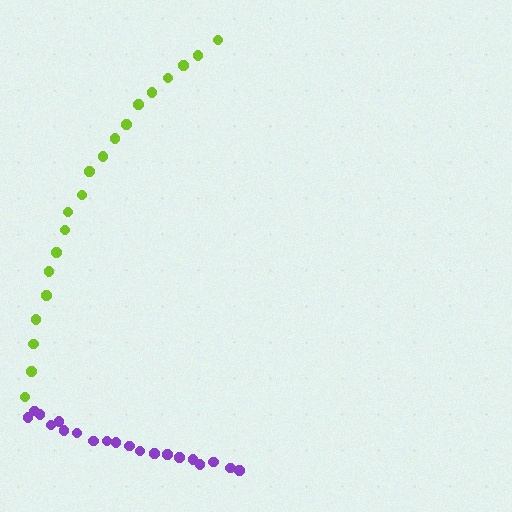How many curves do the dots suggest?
There are 2 distinct paths.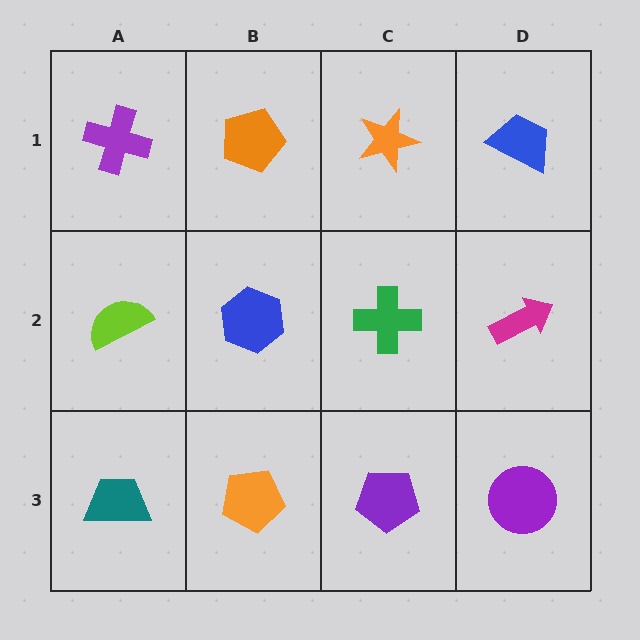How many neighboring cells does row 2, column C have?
4.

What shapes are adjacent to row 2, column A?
A purple cross (row 1, column A), a teal trapezoid (row 3, column A), a blue hexagon (row 2, column B).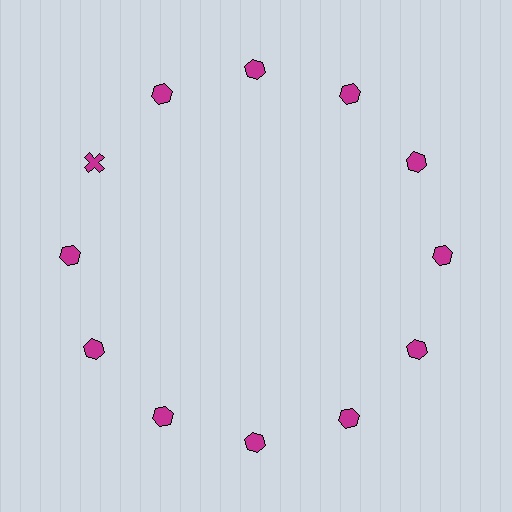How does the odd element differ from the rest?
It has a different shape: cross instead of hexagon.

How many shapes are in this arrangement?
There are 12 shapes arranged in a ring pattern.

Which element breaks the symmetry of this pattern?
The magenta cross at roughly the 10 o'clock position breaks the symmetry. All other shapes are magenta hexagons.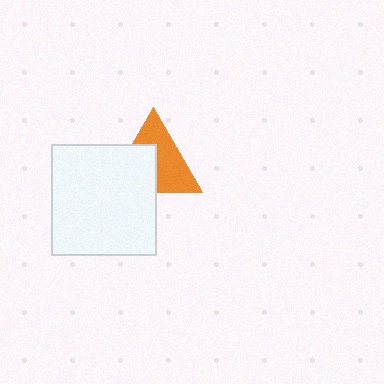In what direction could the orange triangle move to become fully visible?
The orange triangle could move toward the upper-right. That would shift it out from behind the white rectangle entirely.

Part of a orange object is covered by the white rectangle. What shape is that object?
It is a triangle.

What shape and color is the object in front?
The object in front is a white rectangle.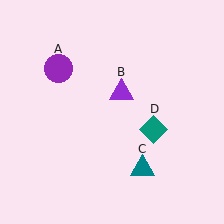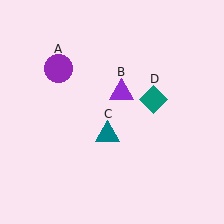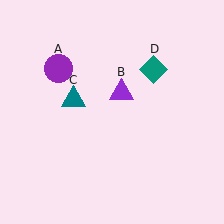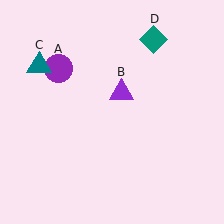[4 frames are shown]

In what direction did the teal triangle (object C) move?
The teal triangle (object C) moved up and to the left.